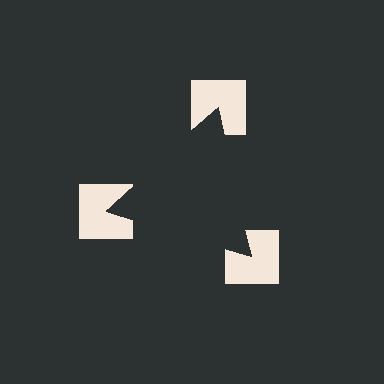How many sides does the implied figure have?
3 sides.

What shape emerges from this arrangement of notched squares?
An illusory triangle — its edges are inferred from the aligned wedge cuts in the notched squares, not physically drawn.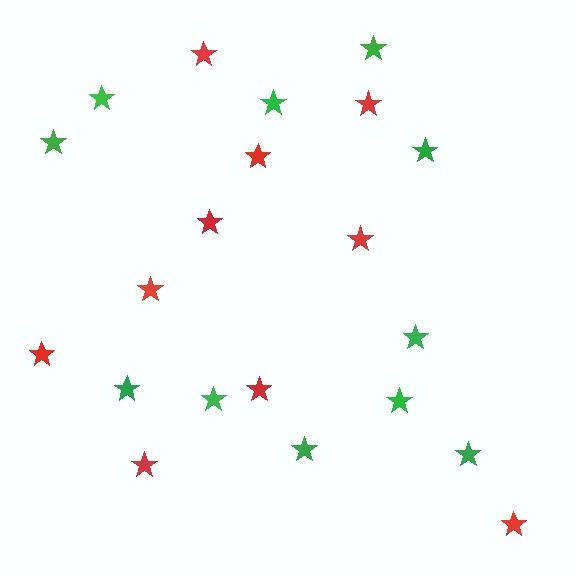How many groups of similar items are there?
There are 2 groups: one group of green stars (11) and one group of red stars (10).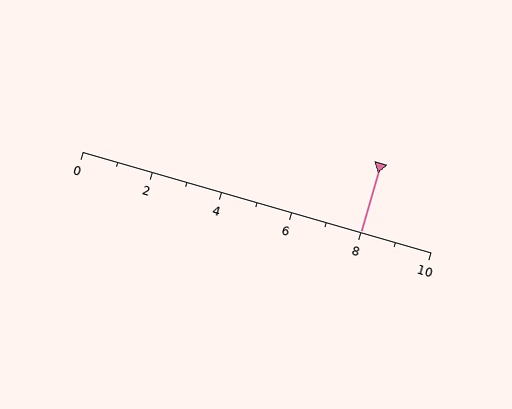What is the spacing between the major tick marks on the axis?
The major ticks are spaced 2 apart.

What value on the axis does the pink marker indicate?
The marker indicates approximately 8.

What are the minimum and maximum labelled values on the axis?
The axis runs from 0 to 10.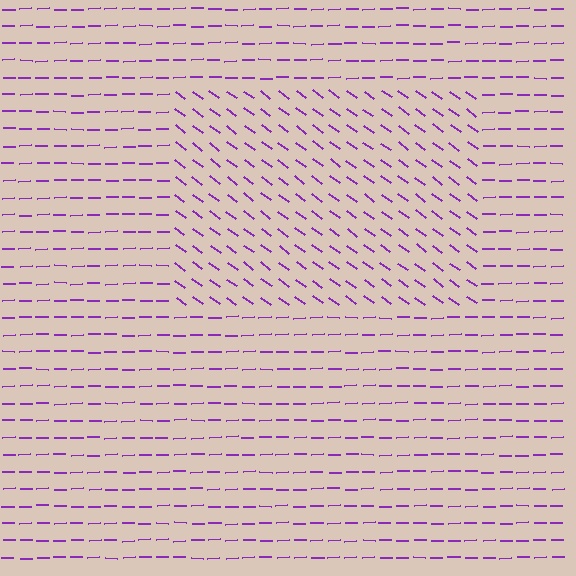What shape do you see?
I see a rectangle.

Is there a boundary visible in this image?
Yes, there is a texture boundary formed by a change in line orientation.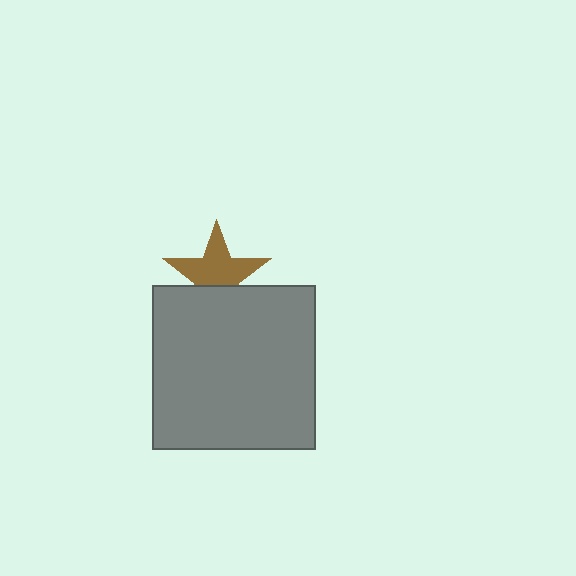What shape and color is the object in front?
The object in front is a gray square.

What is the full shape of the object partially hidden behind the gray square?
The partially hidden object is a brown star.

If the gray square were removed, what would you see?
You would see the complete brown star.